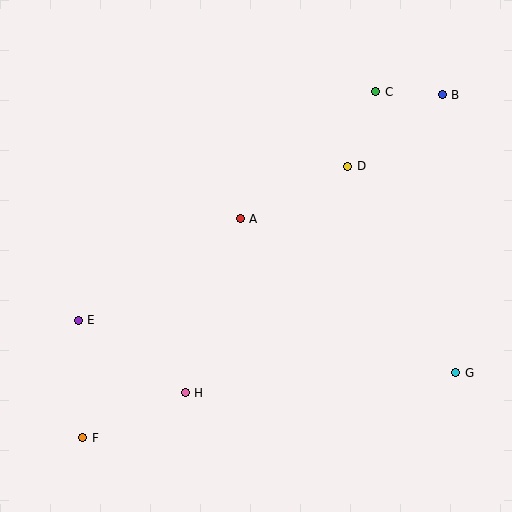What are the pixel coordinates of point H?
Point H is at (185, 393).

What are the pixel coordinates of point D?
Point D is at (348, 166).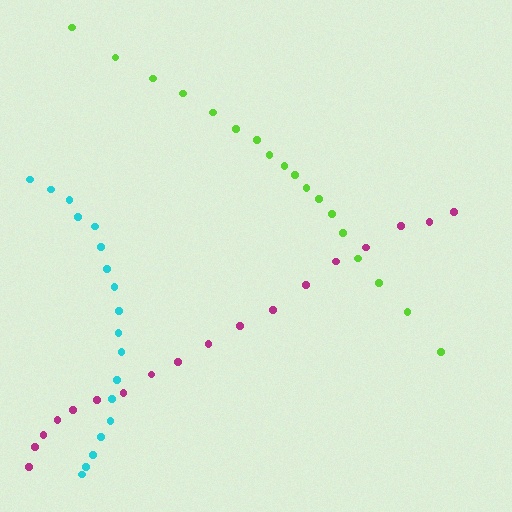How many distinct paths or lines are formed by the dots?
There are 3 distinct paths.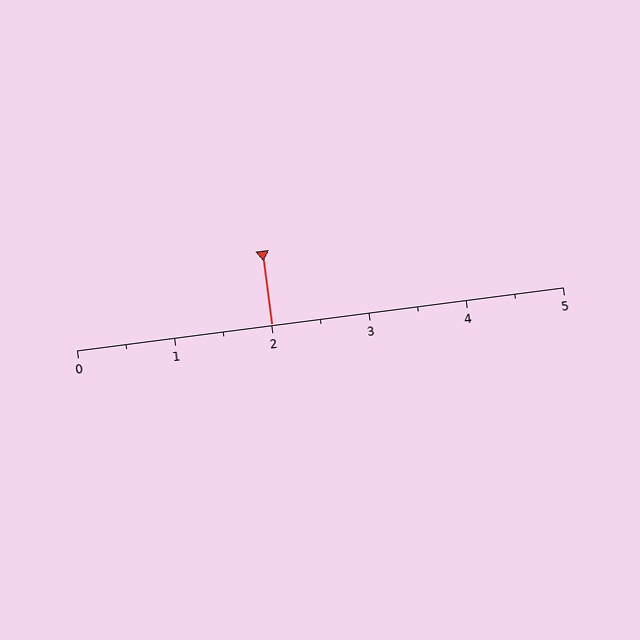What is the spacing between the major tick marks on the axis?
The major ticks are spaced 1 apart.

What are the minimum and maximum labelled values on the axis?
The axis runs from 0 to 5.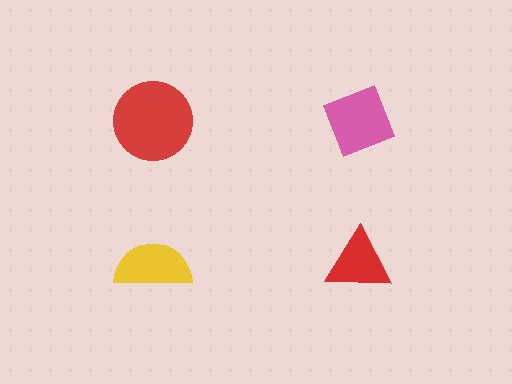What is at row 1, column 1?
A red circle.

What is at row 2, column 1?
A yellow semicircle.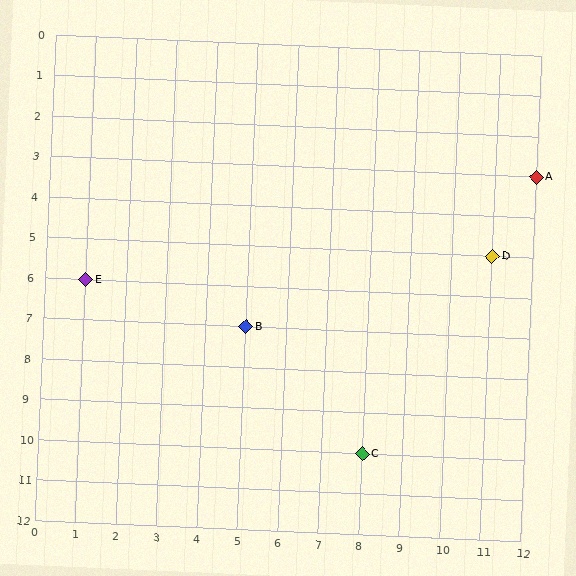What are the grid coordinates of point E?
Point E is at grid coordinates (1, 6).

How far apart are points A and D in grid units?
Points A and D are 1 column and 2 rows apart (about 2.2 grid units diagonally).